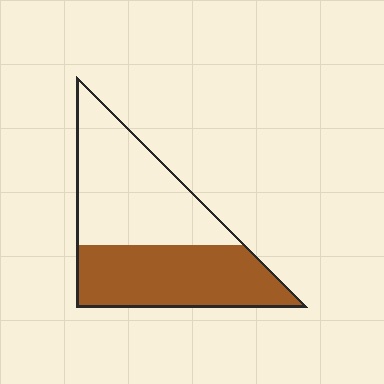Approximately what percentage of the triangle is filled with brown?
Approximately 45%.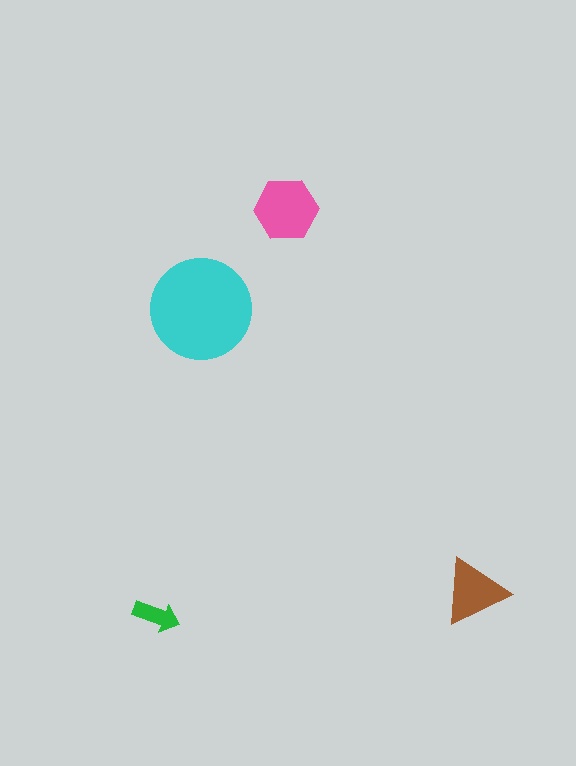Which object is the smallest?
The green arrow.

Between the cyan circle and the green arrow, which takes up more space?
The cyan circle.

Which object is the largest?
The cyan circle.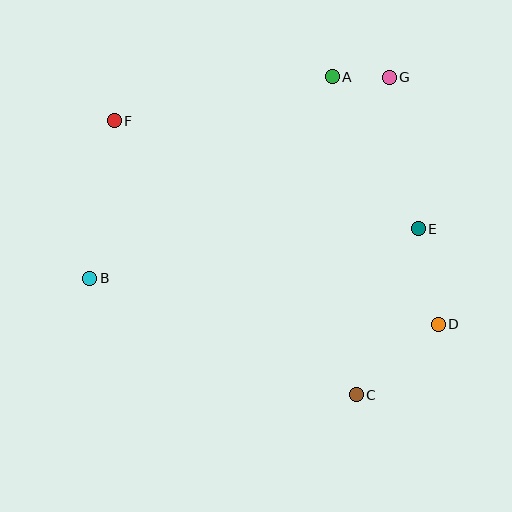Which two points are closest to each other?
Points A and G are closest to each other.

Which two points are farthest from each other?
Points D and F are farthest from each other.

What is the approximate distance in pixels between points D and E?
The distance between D and E is approximately 98 pixels.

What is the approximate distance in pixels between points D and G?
The distance between D and G is approximately 252 pixels.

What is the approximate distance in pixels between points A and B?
The distance between A and B is approximately 315 pixels.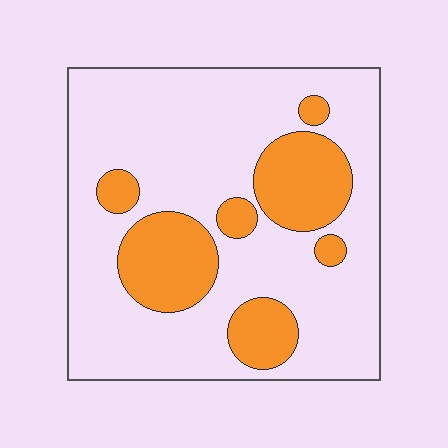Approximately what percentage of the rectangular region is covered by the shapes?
Approximately 25%.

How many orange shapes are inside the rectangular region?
7.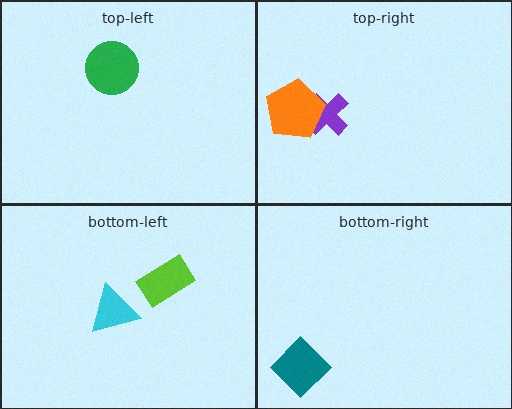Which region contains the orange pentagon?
The top-right region.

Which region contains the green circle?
The top-left region.